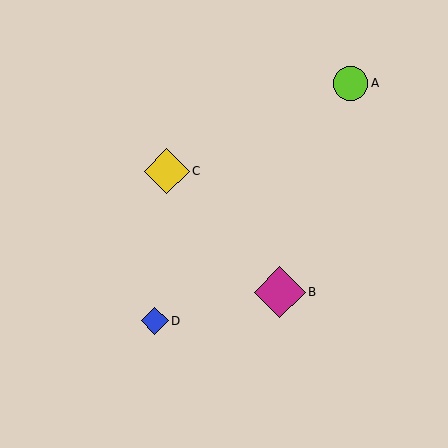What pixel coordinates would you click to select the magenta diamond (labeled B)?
Click at (280, 292) to select the magenta diamond B.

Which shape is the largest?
The magenta diamond (labeled B) is the largest.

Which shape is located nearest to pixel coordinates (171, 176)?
The yellow diamond (labeled C) at (167, 171) is nearest to that location.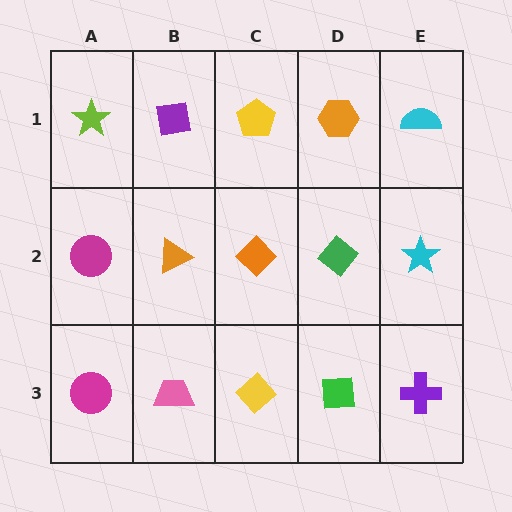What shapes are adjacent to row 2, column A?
A lime star (row 1, column A), a magenta circle (row 3, column A), an orange triangle (row 2, column B).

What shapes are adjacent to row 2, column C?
A yellow pentagon (row 1, column C), a yellow diamond (row 3, column C), an orange triangle (row 2, column B), a green diamond (row 2, column D).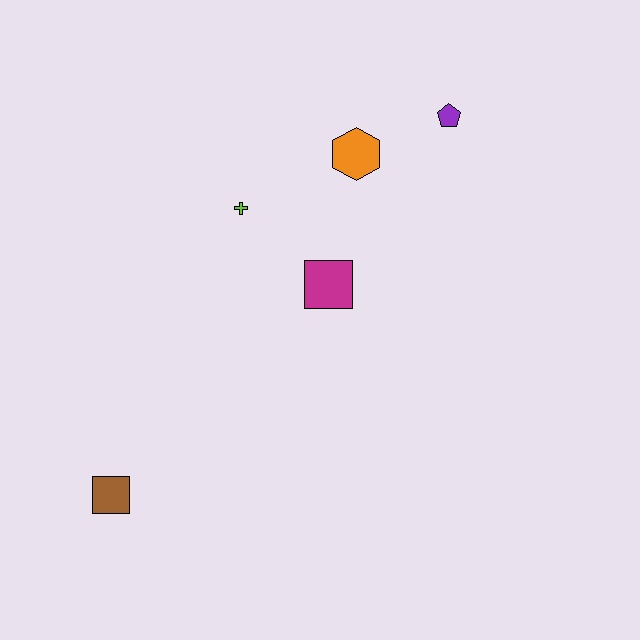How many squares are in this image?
There are 2 squares.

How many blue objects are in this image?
There are no blue objects.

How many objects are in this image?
There are 5 objects.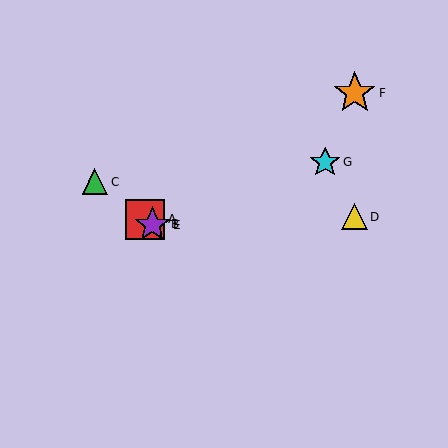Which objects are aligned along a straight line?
Objects A, B, C, E are aligned along a straight line.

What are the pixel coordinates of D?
Object D is at (354, 217).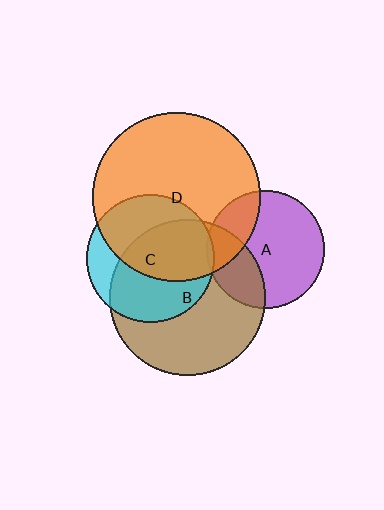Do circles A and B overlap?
Yes.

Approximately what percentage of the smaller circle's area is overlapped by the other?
Approximately 30%.